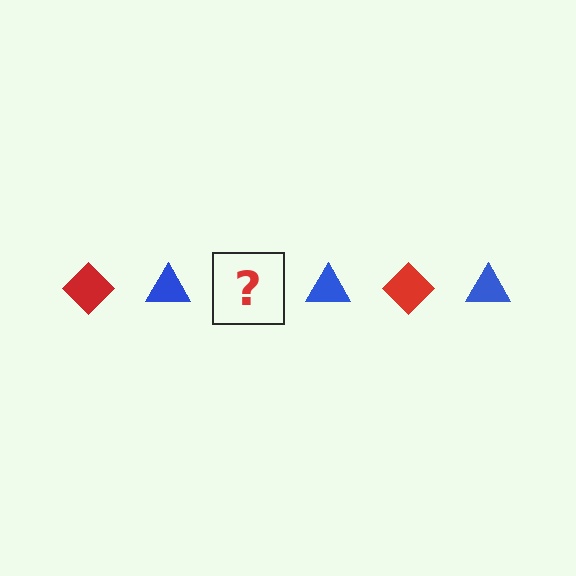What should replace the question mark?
The question mark should be replaced with a red diamond.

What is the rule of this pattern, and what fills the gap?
The rule is that the pattern alternates between red diamond and blue triangle. The gap should be filled with a red diamond.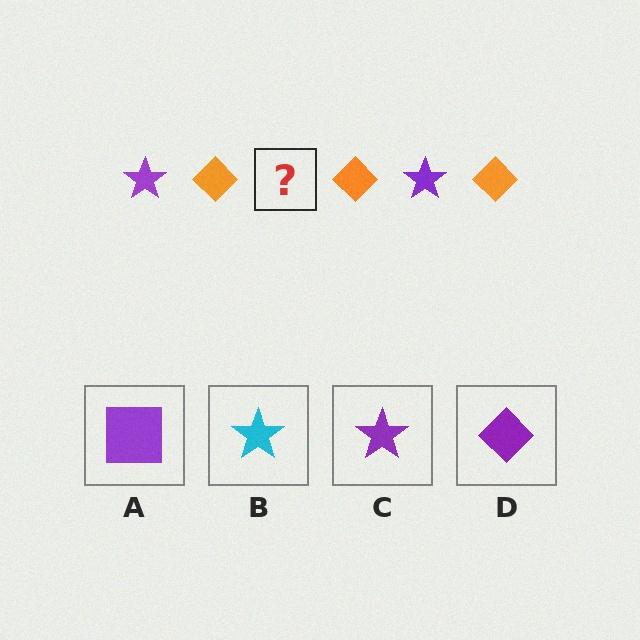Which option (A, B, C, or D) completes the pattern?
C.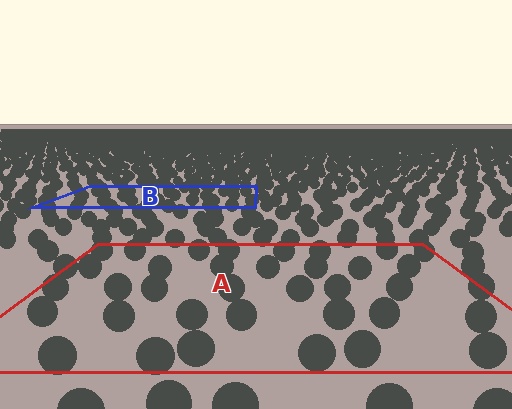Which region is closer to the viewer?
Region A is closer. The texture elements there are larger and more spread out.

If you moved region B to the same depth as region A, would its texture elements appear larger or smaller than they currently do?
They would appear larger. At a closer depth, the same texture elements are projected at a bigger on-screen size.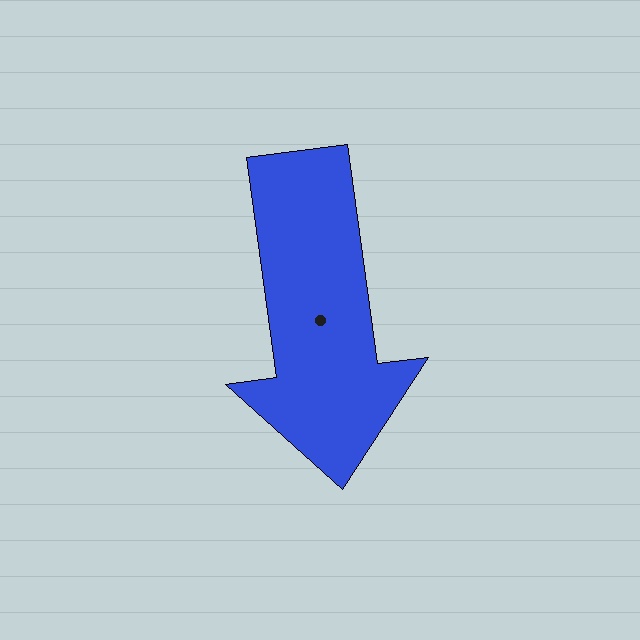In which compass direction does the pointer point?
South.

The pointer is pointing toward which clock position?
Roughly 6 o'clock.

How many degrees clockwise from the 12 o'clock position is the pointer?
Approximately 172 degrees.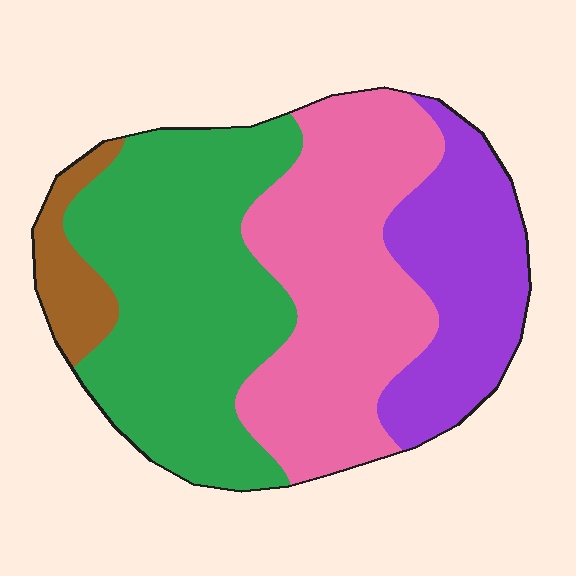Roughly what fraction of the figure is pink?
Pink covers roughly 35% of the figure.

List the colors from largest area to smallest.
From largest to smallest: green, pink, purple, brown.